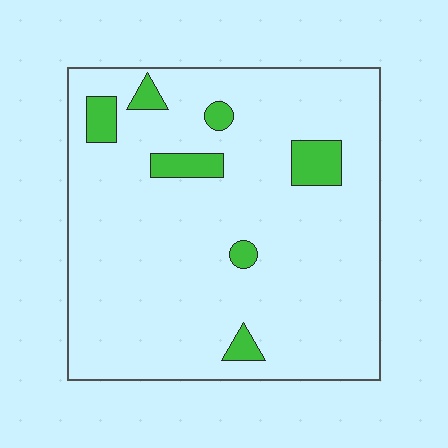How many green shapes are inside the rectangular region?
7.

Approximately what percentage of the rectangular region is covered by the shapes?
Approximately 10%.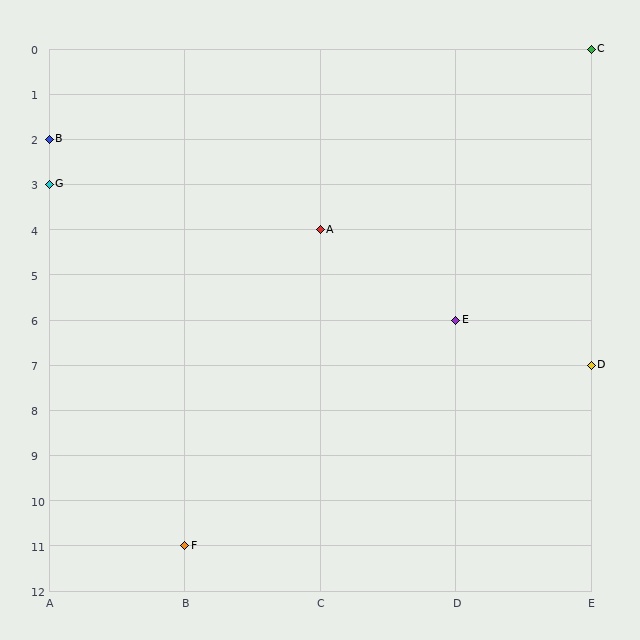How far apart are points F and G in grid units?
Points F and G are 1 column and 8 rows apart (about 8.1 grid units diagonally).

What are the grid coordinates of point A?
Point A is at grid coordinates (C, 4).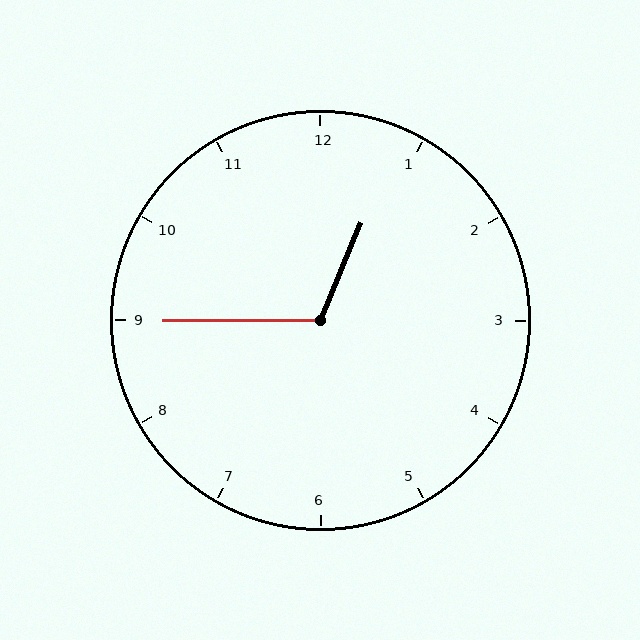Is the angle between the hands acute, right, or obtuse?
It is obtuse.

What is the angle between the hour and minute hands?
Approximately 112 degrees.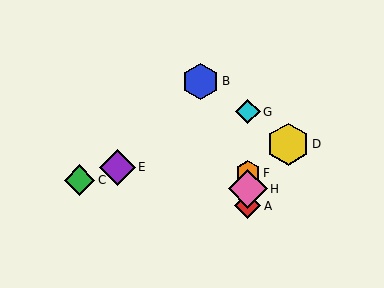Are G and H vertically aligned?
Yes, both are at x≈248.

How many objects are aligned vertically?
4 objects (A, F, G, H) are aligned vertically.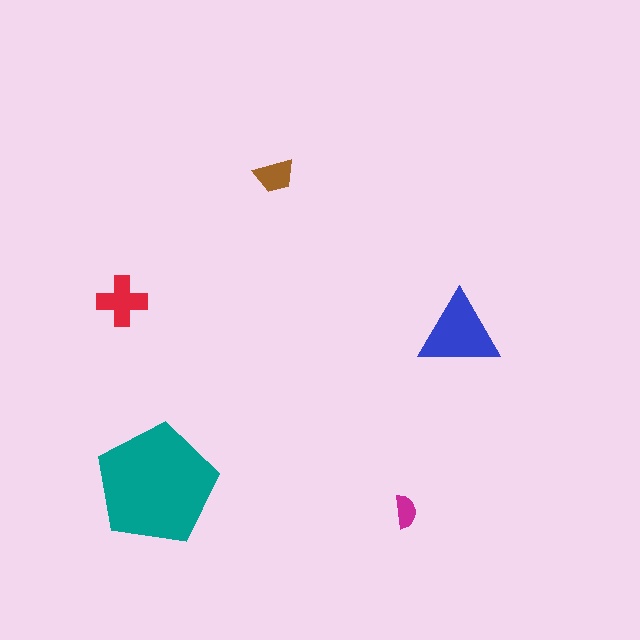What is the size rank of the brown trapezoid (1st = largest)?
4th.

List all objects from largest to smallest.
The teal pentagon, the blue triangle, the red cross, the brown trapezoid, the magenta semicircle.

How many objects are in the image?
There are 5 objects in the image.